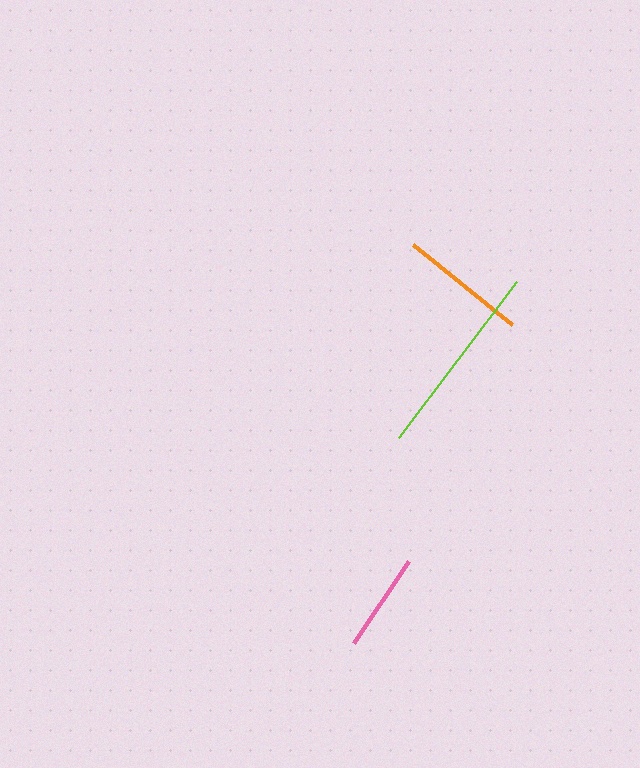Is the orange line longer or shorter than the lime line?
The lime line is longer than the orange line.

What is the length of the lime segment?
The lime segment is approximately 195 pixels long.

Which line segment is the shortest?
The pink line is the shortest at approximately 99 pixels.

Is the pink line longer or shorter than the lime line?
The lime line is longer than the pink line.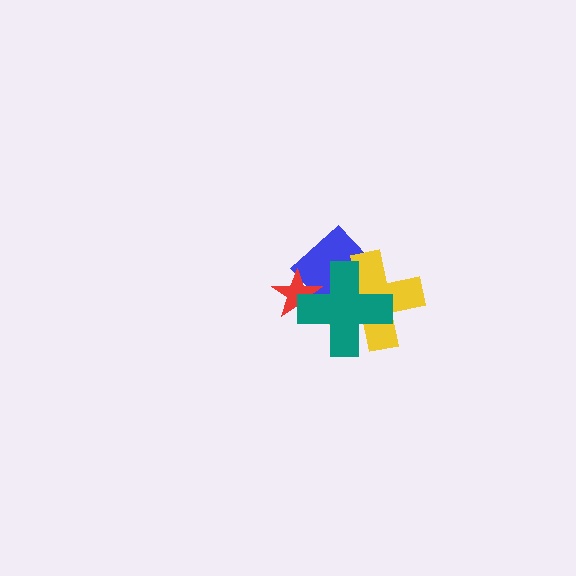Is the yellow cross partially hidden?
Yes, it is partially covered by another shape.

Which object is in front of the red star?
The teal cross is in front of the red star.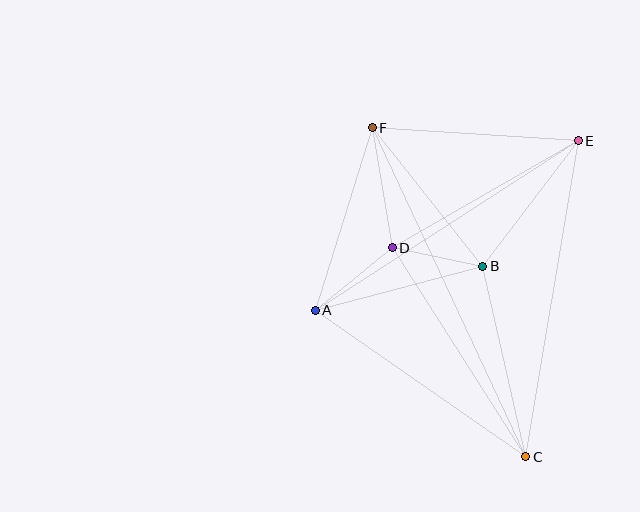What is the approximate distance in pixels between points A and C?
The distance between A and C is approximately 257 pixels.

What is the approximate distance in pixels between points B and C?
The distance between B and C is approximately 195 pixels.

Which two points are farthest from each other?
Points C and F are farthest from each other.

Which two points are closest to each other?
Points B and D are closest to each other.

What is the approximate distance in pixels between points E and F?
The distance between E and F is approximately 206 pixels.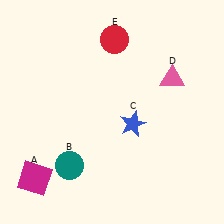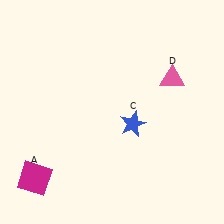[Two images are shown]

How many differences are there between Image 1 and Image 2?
There are 2 differences between the two images.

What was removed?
The red circle (E), the teal circle (B) were removed in Image 2.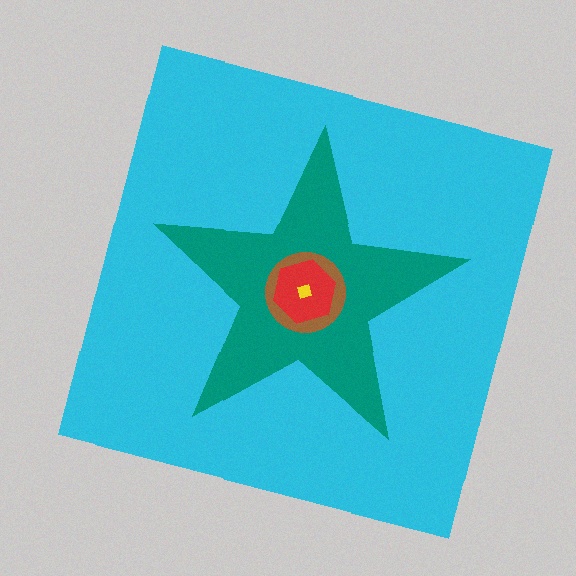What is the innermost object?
The yellow diamond.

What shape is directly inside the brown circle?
The red hexagon.